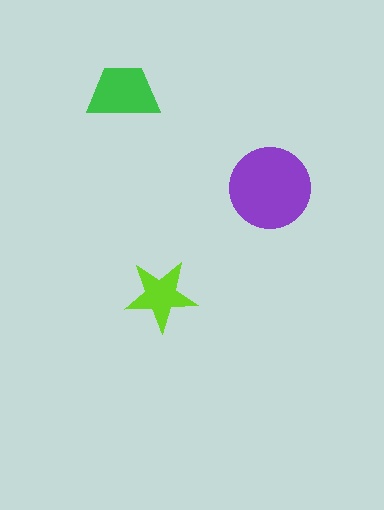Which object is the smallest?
The lime star.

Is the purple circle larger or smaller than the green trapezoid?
Larger.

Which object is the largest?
The purple circle.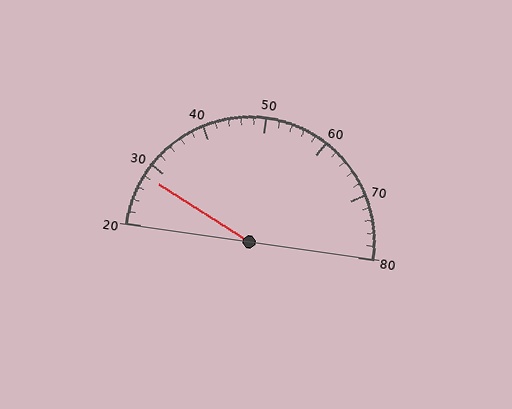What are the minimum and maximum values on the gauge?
The gauge ranges from 20 to 80.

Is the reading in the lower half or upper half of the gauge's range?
The reading is in the lower half of the range (20 to 80).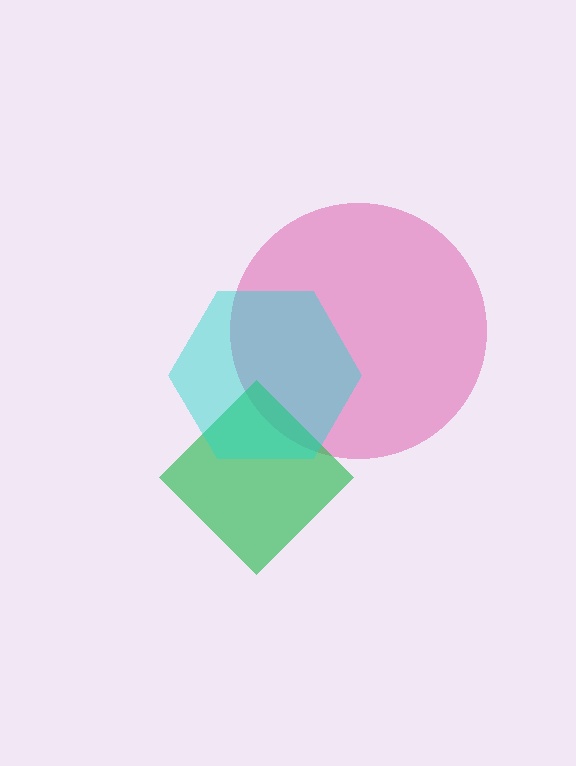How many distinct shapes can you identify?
There are 3 distinct shapes: a magenta circle, a green diamond, a cyan hexagon.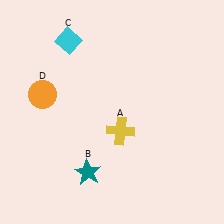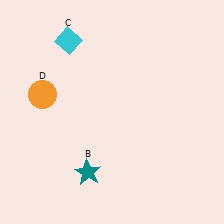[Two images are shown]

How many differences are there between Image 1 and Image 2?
There is 1 difference between the two images.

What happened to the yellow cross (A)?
The yellow cross (A) was removed in Image 2. It was in the bottom-right area of Image 1.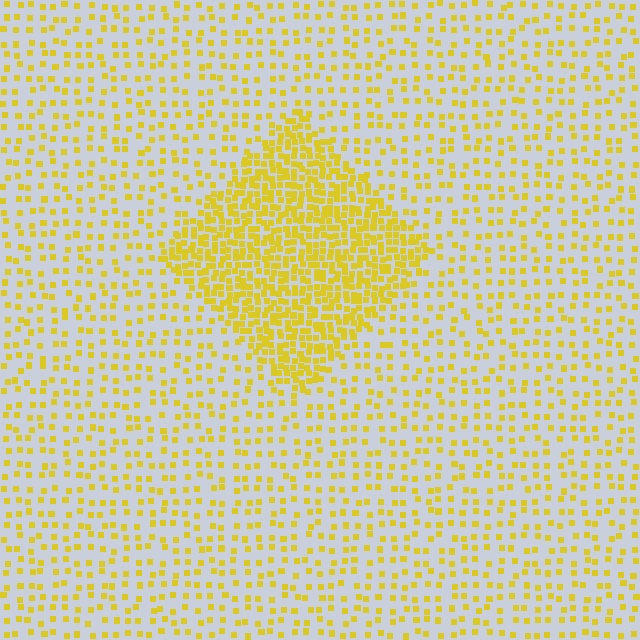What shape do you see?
I see a diamond.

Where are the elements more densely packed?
The elements are more densely packed inside the diamond boundary.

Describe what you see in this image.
The image contains small yellow elements arranged at two different densities. A diamond-shaped region is visible where the elements are more densely packed than the surrounding area.